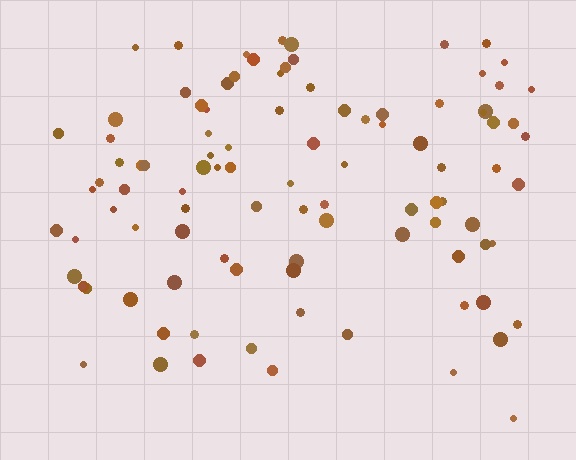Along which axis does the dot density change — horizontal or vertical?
Vertical.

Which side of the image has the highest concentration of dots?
The top.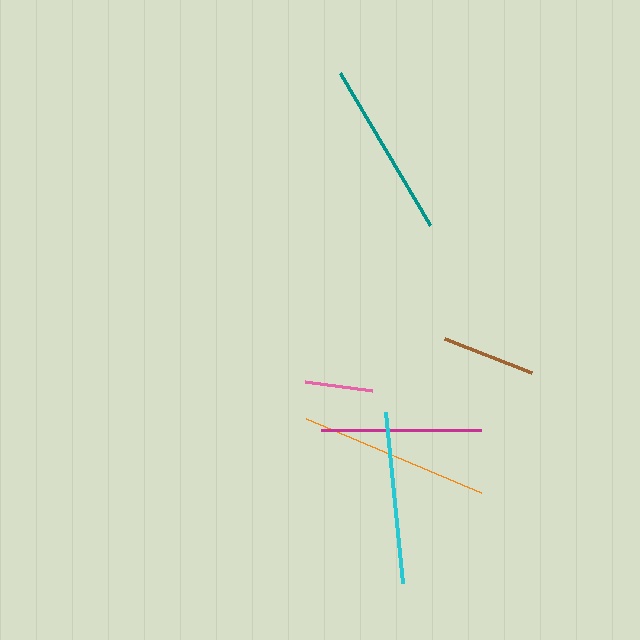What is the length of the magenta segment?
The magenta segment is approximately 160 pixels long.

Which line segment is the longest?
The orange line is the longest at approximately 189 pixels.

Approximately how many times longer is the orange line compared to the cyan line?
The orange line is approximately 1.1 times the length of the cyan line.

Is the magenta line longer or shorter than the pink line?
The magenta line is longer than the pink line.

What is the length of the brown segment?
The brown segment is approximately 93 pixels long.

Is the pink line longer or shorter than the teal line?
The teal line is longer than the pink line.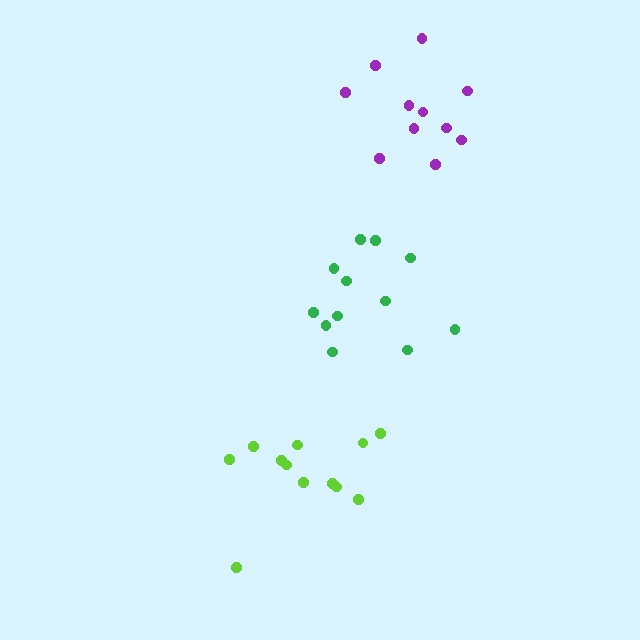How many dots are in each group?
Group 1: 12 dots, Group 2: 12 dots, Group 3: 11 dots (35 total).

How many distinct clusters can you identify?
There are 3 distinct clusters.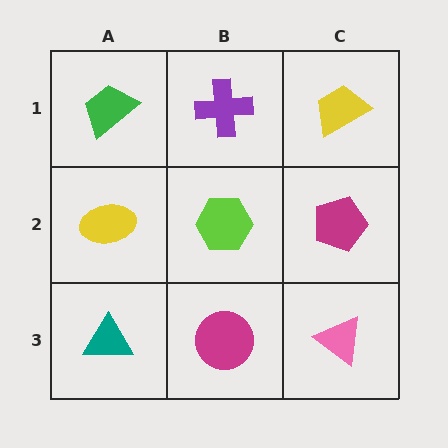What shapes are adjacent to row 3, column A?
A yellow ellipse (row 2, column A), a magenta circle (row 3, column B).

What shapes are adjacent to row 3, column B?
A lime hexagon (row 2, column B), a teal triangle (row 3, column A), a pink triangle (row 3, column C).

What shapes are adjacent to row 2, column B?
A purple cross (row 1, column B), a magenta circle (row 3, column B), a yellow ellipse (row 2, column A), a magenta pentagon (row 2, column C).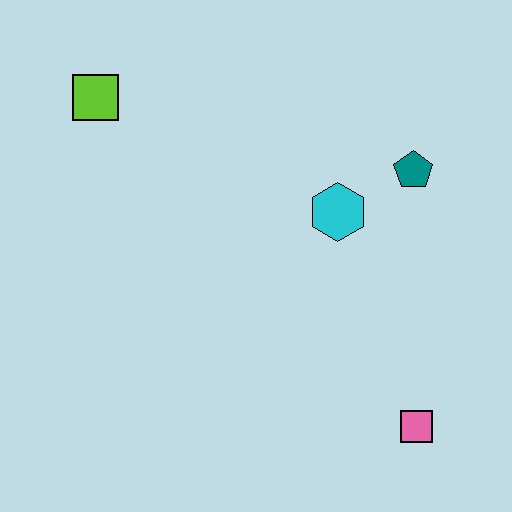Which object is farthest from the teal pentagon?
The lime square is farthest from the teal pentagon.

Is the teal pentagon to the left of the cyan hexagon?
No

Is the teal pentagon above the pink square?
Yes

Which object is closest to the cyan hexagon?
The teal pentagon is closest to the cyan hexagon.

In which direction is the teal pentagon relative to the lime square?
The teal pentagon is to the right of the lime square.